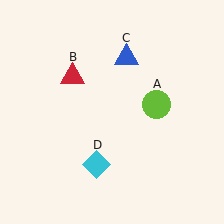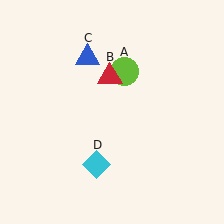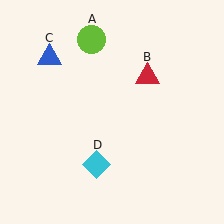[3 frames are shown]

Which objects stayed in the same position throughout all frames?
Cyan diamond (object D) remained stationary.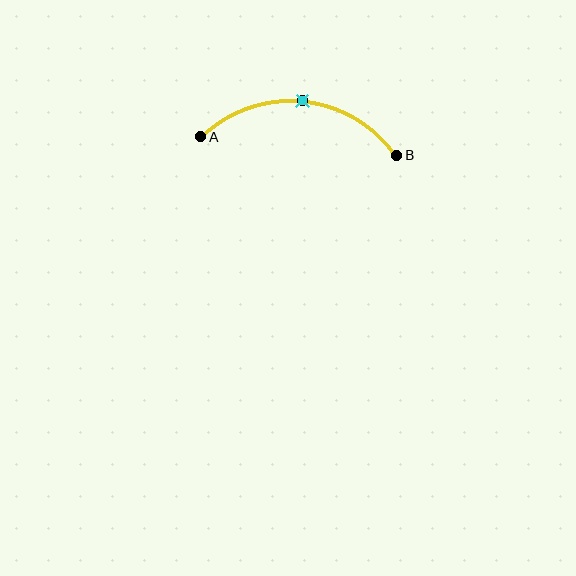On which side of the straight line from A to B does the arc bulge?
The arc bulges above the straight line connecting A and B.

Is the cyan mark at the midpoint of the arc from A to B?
Yes. The cyan mark lies on the arc at equal arc-length from both A and B — it is the arc midpoint.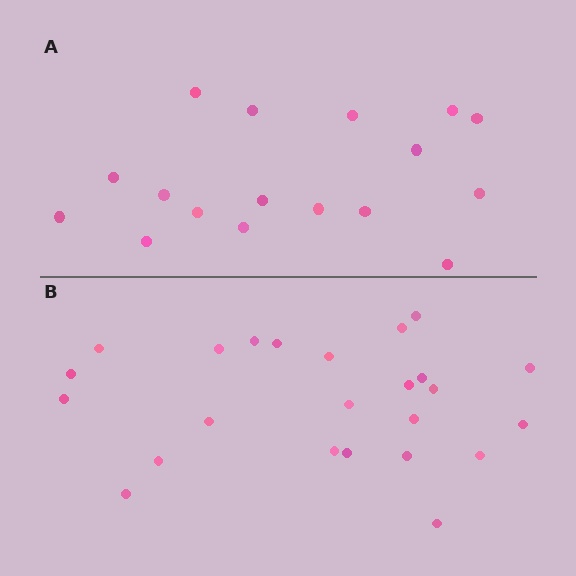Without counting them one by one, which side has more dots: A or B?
Region B (the bottom region) has more dots.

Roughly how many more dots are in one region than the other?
Region B has roughly 8 or so more dots than region A.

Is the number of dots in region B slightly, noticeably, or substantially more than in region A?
Region B has noticeably more, but not dramatically so. The ratio is roughly 1.4 to 1.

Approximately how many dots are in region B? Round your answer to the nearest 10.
About 20 dots. (The exact count is 24, which rounds to 20.)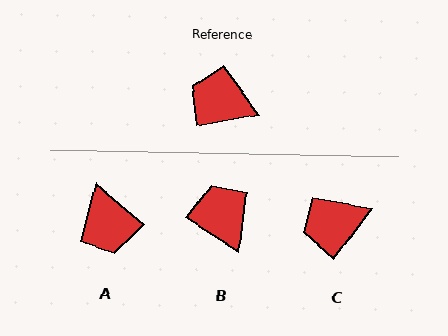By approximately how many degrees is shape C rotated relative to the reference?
Approximately 42 degrees counter-clockwise.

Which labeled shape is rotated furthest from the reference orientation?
A, about 129 degrees away.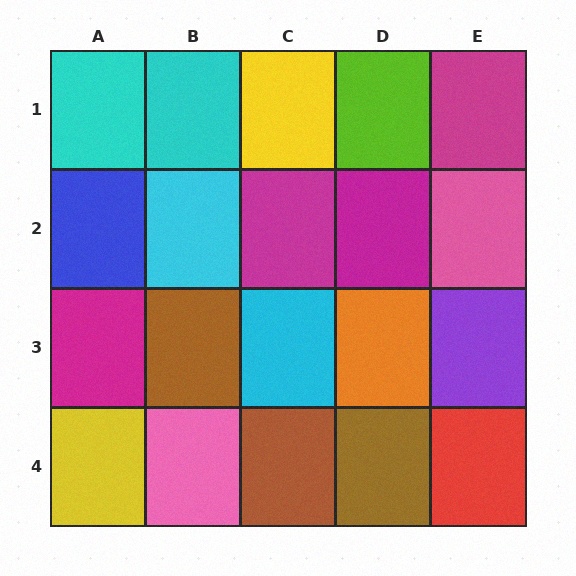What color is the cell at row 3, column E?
Purple.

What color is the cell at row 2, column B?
Cyan.